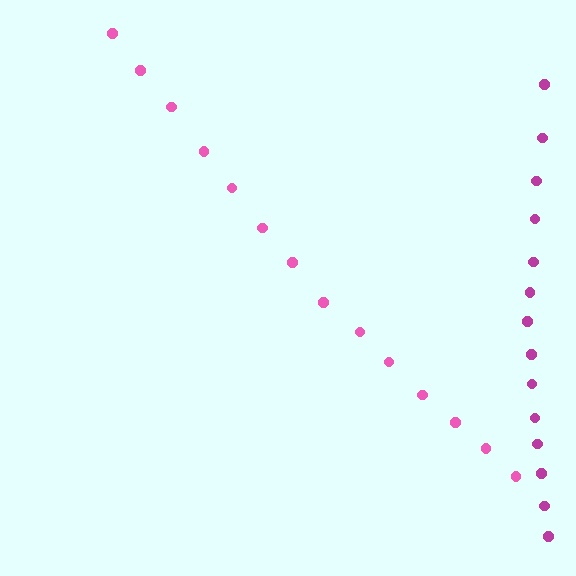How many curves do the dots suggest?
There are 2 distinct paths.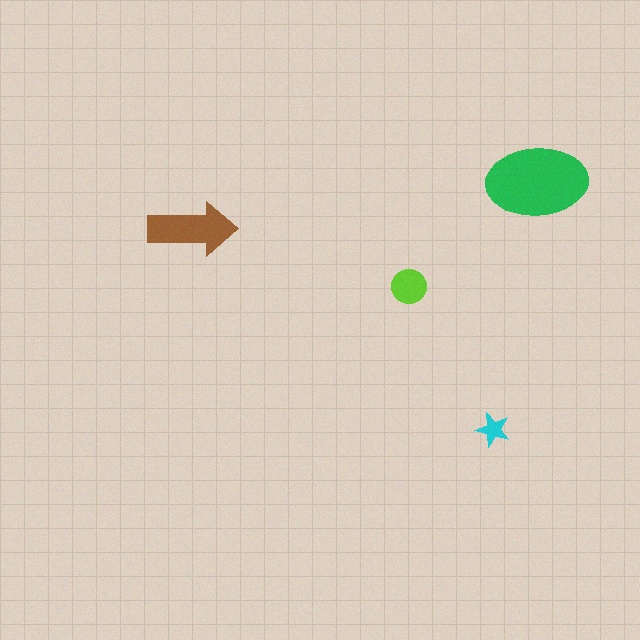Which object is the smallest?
The cyan star.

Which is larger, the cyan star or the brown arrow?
The brown arrow.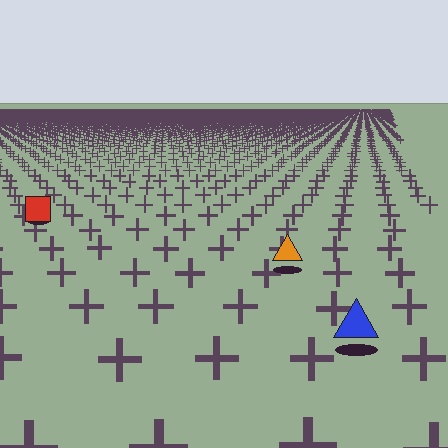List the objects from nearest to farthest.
From nearest to farthest: the blue triangle, the orange triangle, the red square.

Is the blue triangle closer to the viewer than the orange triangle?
Yes. The blue triangle is closer — you can tell from the texture gradient: the ground texture is coarser near it.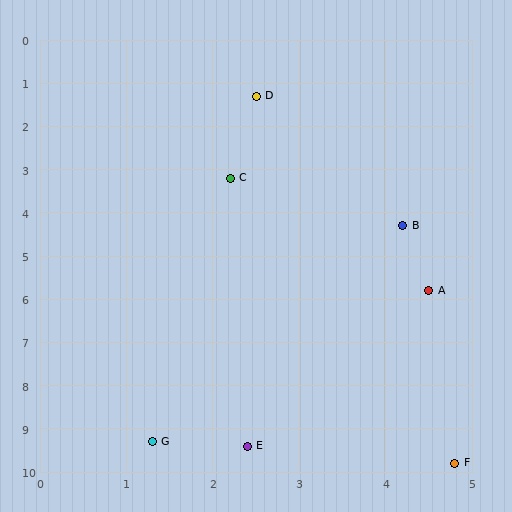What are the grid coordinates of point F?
Point F is at approximately (4.8, 9.8).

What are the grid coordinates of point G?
Point G is at approximately (1.3, 9.3).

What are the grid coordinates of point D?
Point D is at approximately (2.5, 1.3).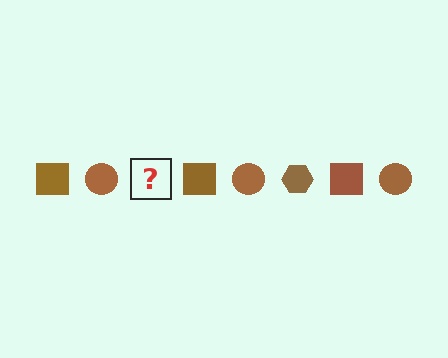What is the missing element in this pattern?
The missing element is a brown hexagon.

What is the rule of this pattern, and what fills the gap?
The rule is that the pattern cycles through square, circle, hexagon shapes in brown. The gap should be filled with a brown hexagon.